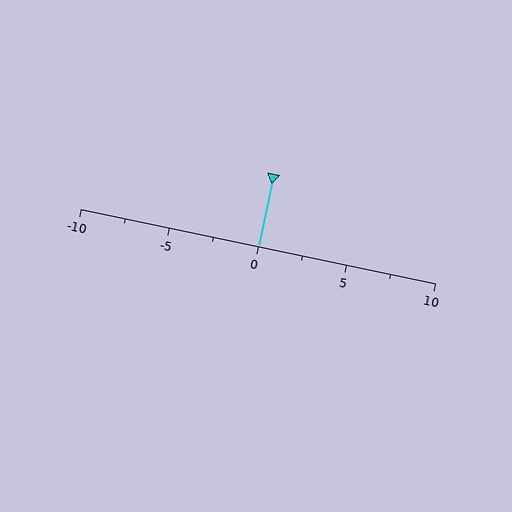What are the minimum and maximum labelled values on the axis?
The axis runs from -10 to 10.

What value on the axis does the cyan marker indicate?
The marker indicates approximately 0.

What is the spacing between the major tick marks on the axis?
The major ticks are spaced 5 apart.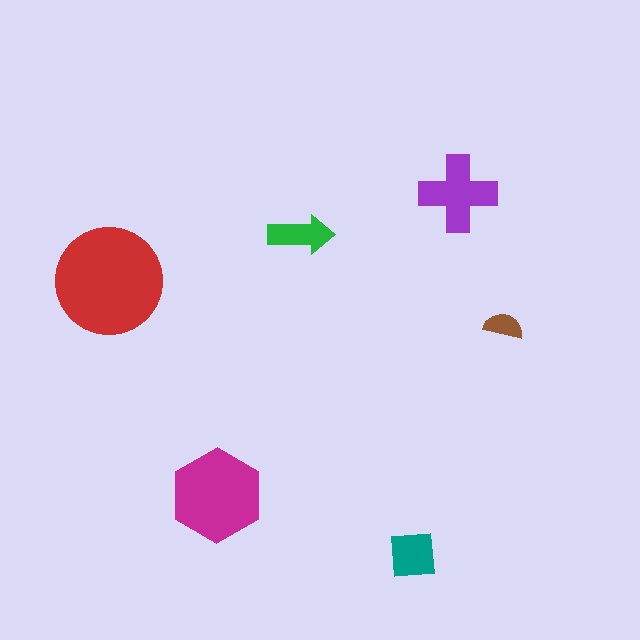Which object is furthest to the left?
The red circle is leftmost.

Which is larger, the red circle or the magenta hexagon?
The red circle.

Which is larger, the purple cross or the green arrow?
The purple cross.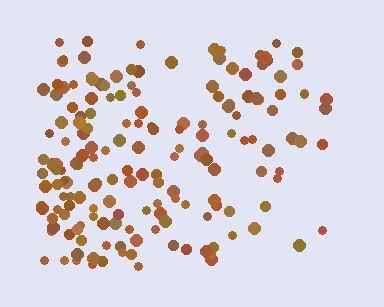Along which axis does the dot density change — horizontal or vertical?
Horizontal.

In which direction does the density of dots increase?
From right to left, with the left side densest.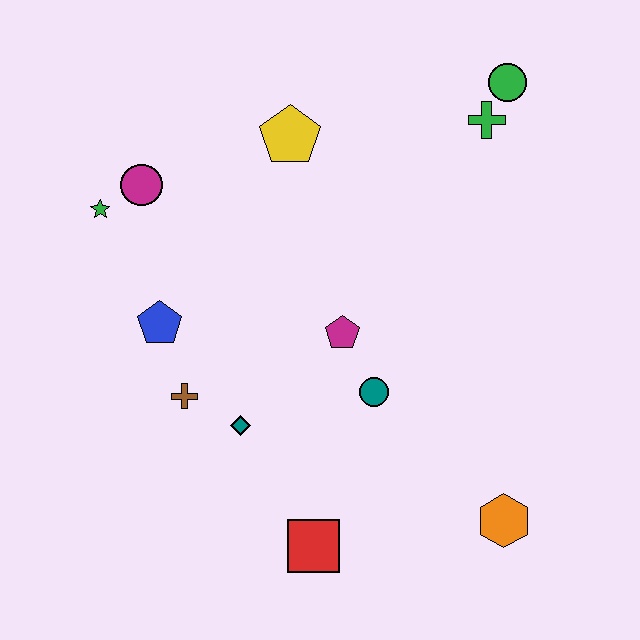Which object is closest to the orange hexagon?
The teal circle is closest to the orange hexagon.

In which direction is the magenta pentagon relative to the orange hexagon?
The magenta pentagon is above the orange hexagon.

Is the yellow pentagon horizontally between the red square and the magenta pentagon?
No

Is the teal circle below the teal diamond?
No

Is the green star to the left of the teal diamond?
Yes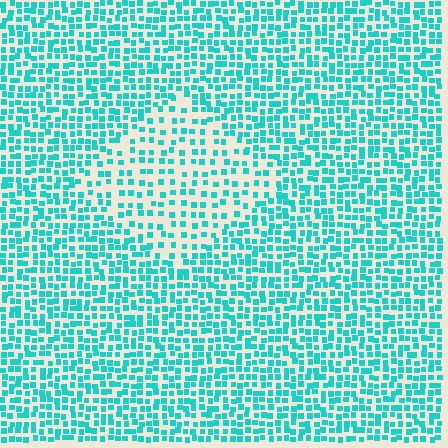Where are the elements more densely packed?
The elements are more densely packed outside the diamond boundary.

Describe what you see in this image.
The image contains small cyan elements arranged at two different densities. A diamond-shaped region is visible where the elements are less densely packed than the surrounding area.